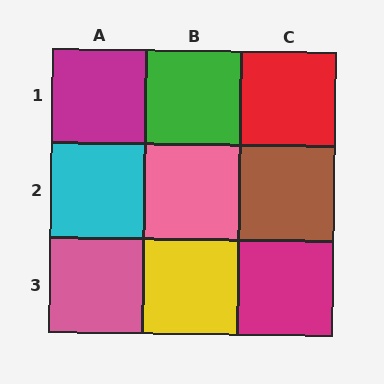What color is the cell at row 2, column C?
Brown.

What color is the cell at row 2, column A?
Cyan.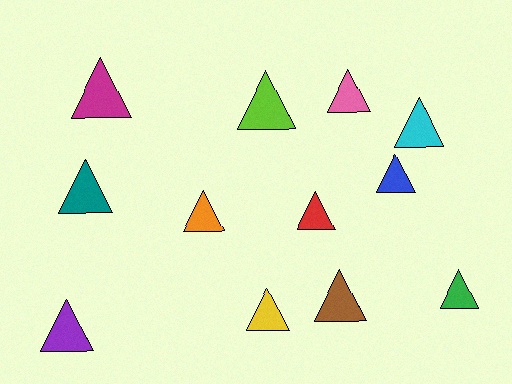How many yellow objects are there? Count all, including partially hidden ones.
There is 1 yellow object.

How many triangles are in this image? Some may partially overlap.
There are 12 triangles.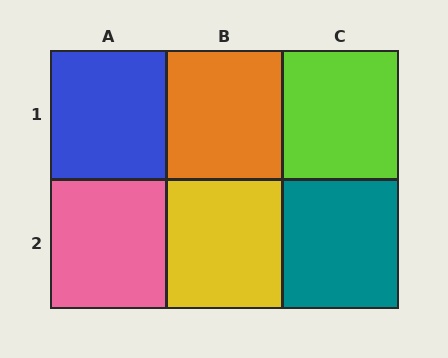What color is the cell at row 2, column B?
Yellow.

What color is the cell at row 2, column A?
Pink.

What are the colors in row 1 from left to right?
Blue, orange, lime.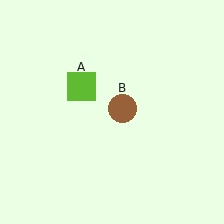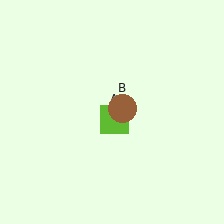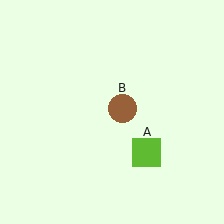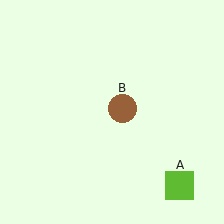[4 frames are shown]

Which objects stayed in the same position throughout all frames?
Brown circle (object B) remained stationary.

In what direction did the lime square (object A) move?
The lime square (object A) moved down and to the right.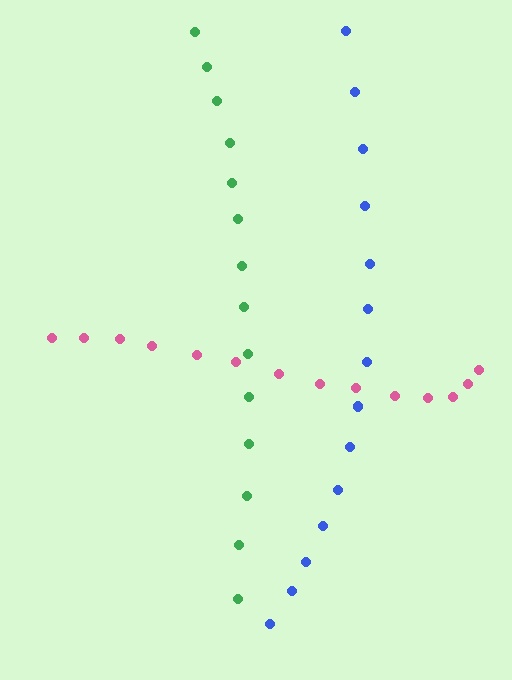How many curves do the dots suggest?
There are 3 distinct paths.